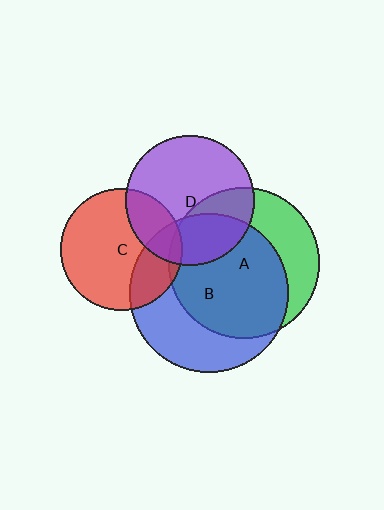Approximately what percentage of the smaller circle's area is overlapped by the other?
Approximately 25%.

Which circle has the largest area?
Circle B (blue).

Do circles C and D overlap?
Yes.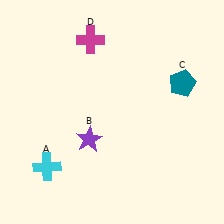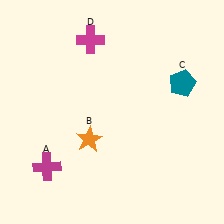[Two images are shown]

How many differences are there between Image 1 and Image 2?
There are 2 differences between the two images.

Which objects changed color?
A changed from cyan to magenta. B changed from purple to orange.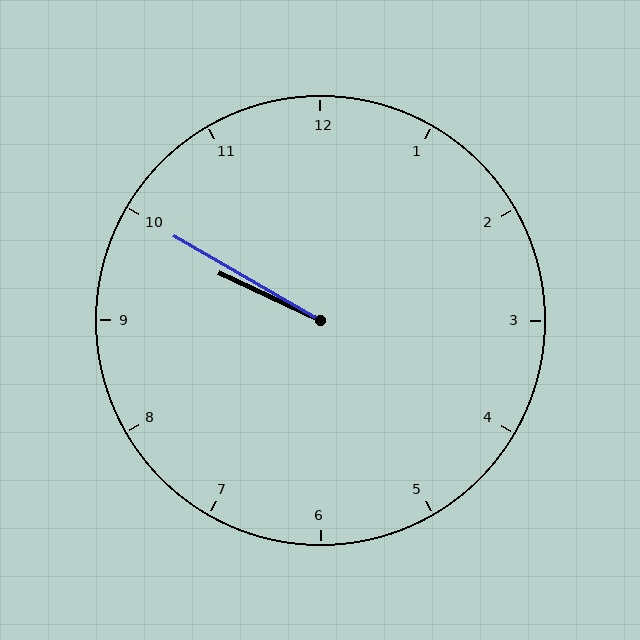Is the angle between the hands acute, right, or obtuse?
It is acute.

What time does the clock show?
9:50.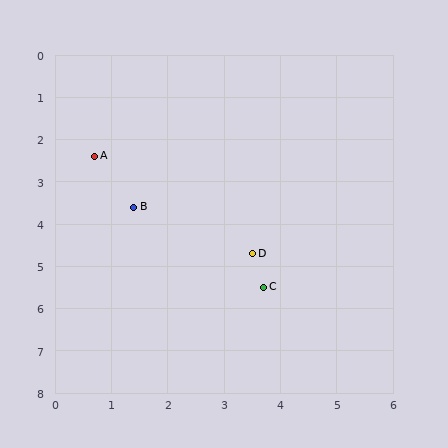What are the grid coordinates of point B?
Point B is at approximately (1.4, 3.6).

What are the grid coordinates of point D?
Point D is at approximately (3.5, 4.7).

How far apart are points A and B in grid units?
Points A and B are about 1.4 grid units apart.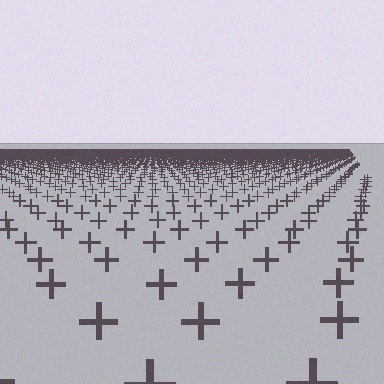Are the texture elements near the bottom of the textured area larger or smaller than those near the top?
Larger. Near the bottom, elements are closer to the viewer and appear at a bigger on-screen size.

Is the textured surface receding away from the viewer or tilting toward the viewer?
The surface is receding away from the viewer. Texture elements get smaller and denser toward the top.